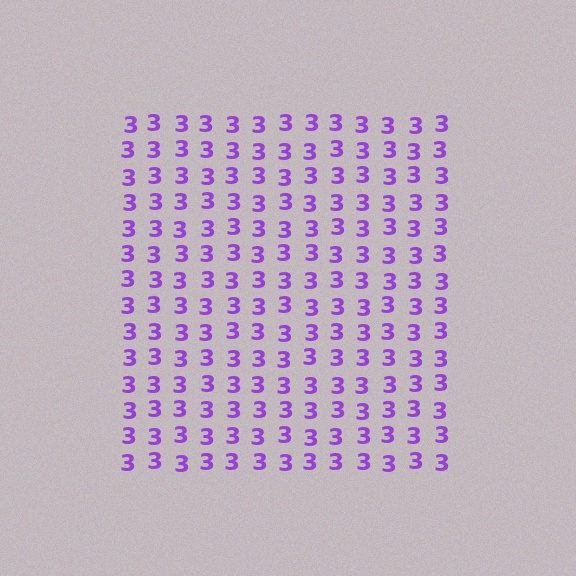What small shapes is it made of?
It is made of small digit 3's.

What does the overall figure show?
The overall figure shows a square.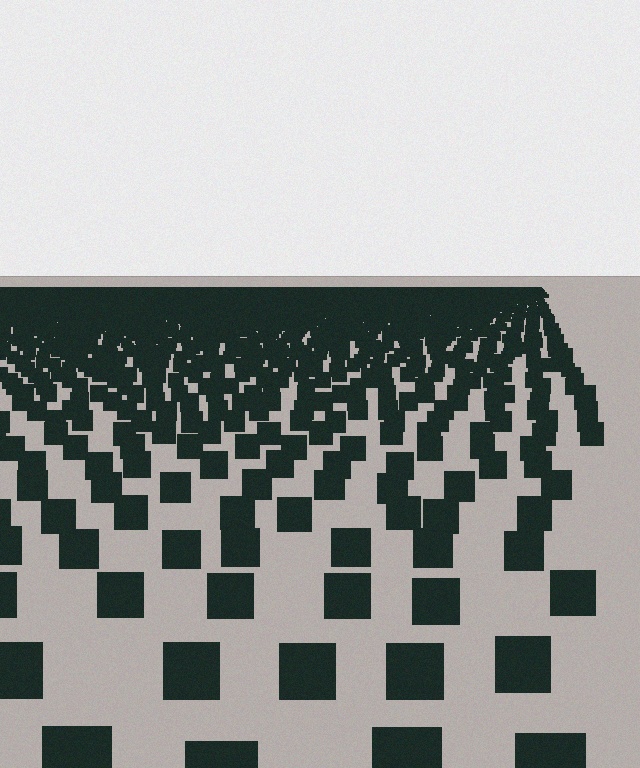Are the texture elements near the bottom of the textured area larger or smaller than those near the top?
Larger. Near the bottom, elements are closer to the viewer and appear at a bigger on-screen size.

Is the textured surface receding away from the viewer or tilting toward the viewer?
The surface is receding away from the viewer. Texture elements get smaller and denser toward the top.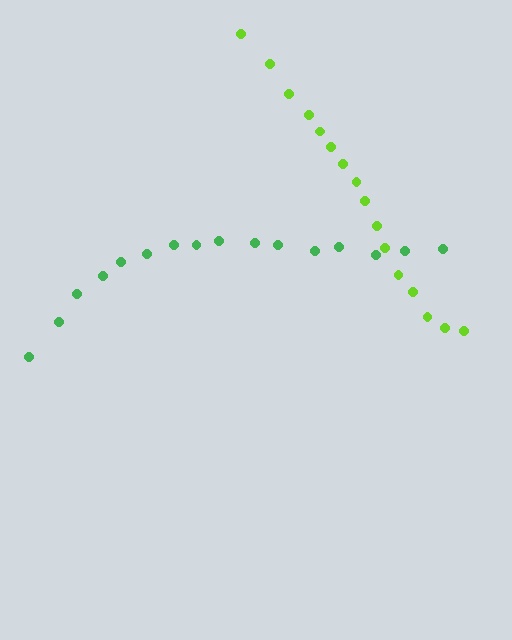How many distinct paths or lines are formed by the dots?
There are 2 distinct paths.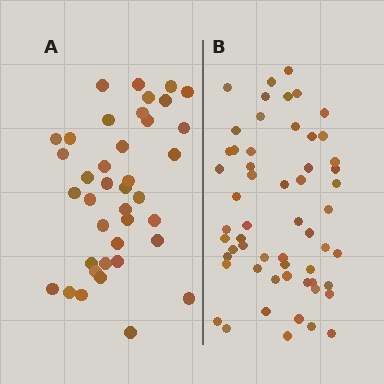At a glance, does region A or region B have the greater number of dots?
Region B (the right region) has more dots.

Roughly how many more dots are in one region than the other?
Region B has approximately 20 more dots than region A.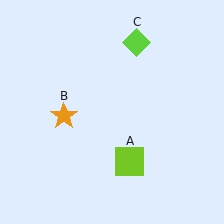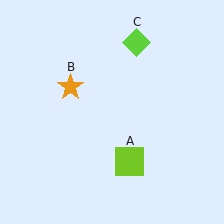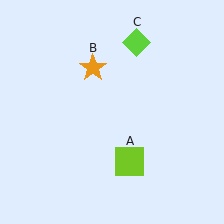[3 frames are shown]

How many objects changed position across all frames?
1 object changed position: orange star (object B).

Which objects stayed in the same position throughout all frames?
Lime square (object A) and lime diamond (object C) remained stationary.